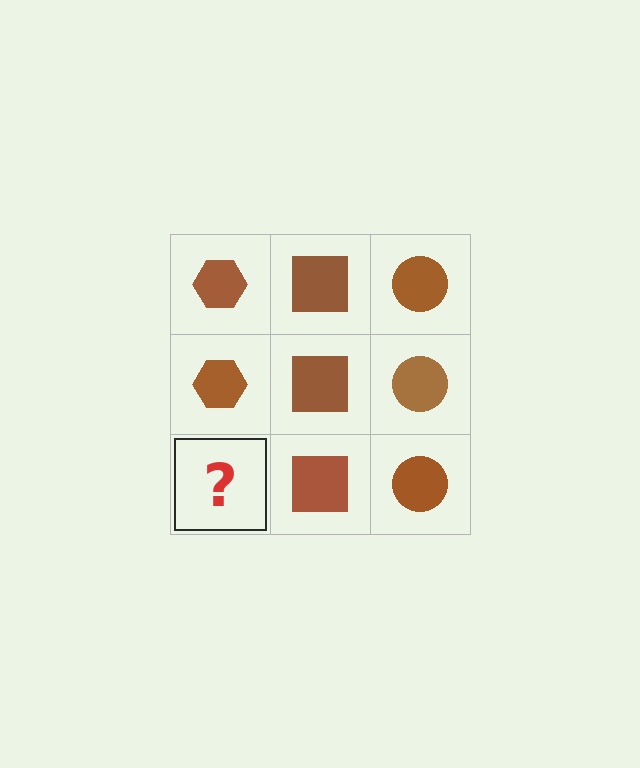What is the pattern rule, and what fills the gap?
The rule is that each column has a consistent shape. The gap should be filled with a brown hexagon.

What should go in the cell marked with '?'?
The missing cell should contain a brown hexagon.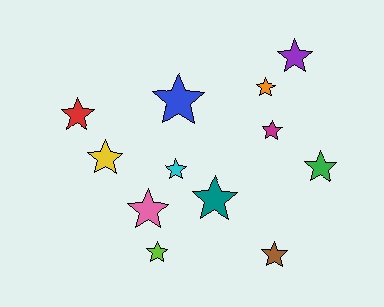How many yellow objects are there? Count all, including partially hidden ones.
There is 1 yellow object.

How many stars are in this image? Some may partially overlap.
There are 12 stars.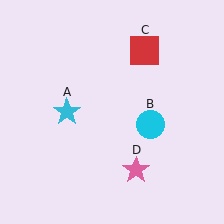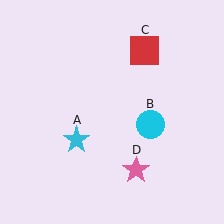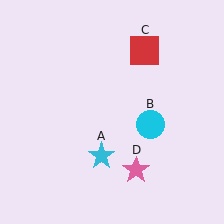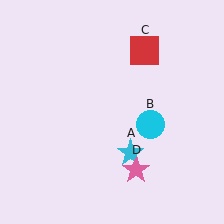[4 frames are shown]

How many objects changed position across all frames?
1 object changed position: cyan star (object A).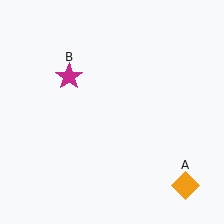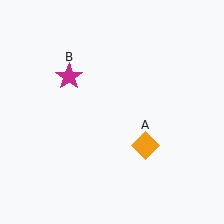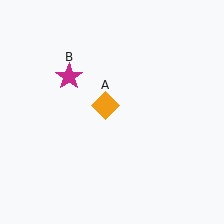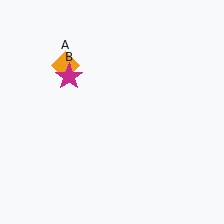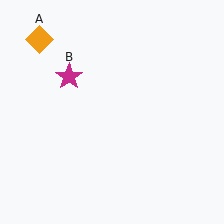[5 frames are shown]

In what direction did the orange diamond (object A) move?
The orange diamond (object A) moved up and to the left.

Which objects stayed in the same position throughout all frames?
Magenta star (object B) remained stationary.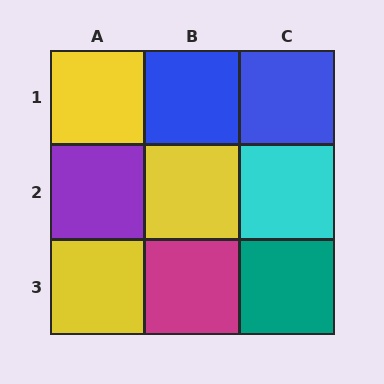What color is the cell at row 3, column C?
Teal.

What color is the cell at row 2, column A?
Purple.